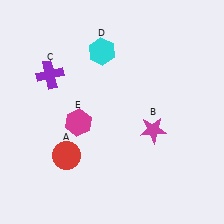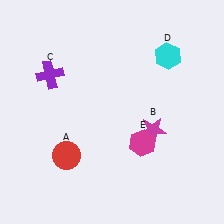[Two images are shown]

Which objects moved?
The objects that moved are: the cyan hexagon (D), the magenta hexagon (E).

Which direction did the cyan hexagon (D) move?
The cyan hexagon (D) moved right.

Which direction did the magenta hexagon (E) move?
The magenta hexagon (E) moved right.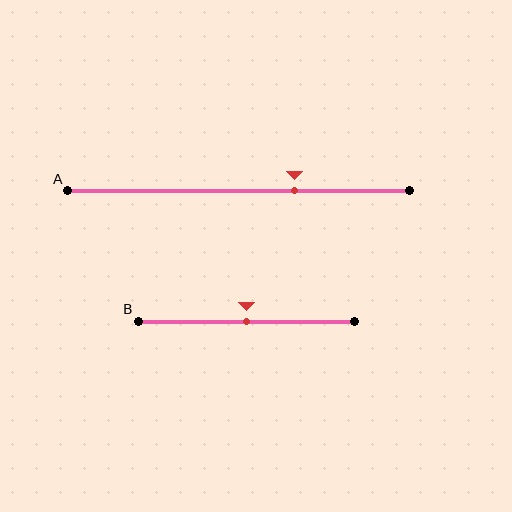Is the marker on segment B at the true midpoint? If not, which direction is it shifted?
Yes, the marker on segment B is at the true midpoint.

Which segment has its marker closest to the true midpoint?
Segment B has its marker closest to the true midpoint.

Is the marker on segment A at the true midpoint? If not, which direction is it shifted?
No, the marker on segment A is shifted to the right by about 16% of the segment length.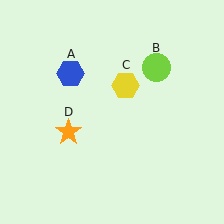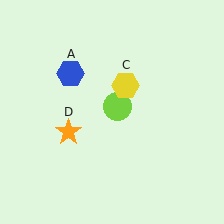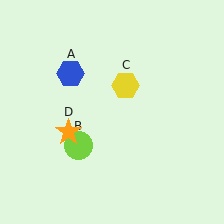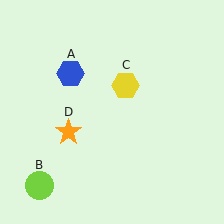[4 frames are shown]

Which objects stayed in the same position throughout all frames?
Blue hexagon (object A) and yellow hexagon (object C) and orange star (object D) remained stationary.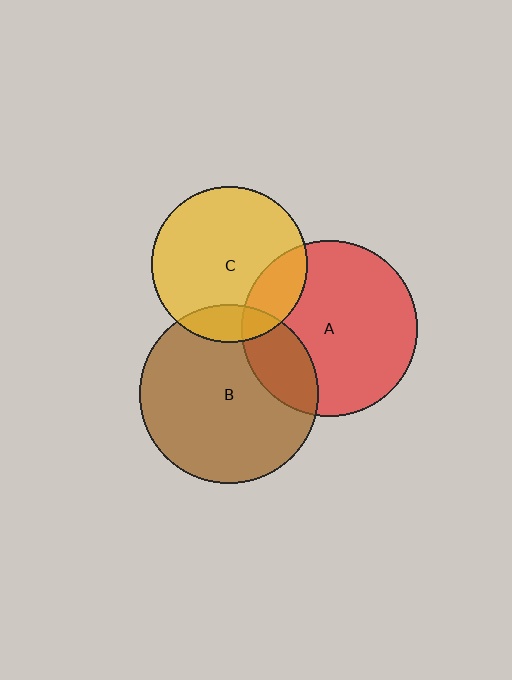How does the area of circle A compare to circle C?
Approximately 1.3 times.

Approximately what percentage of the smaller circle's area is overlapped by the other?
Approximately 15%.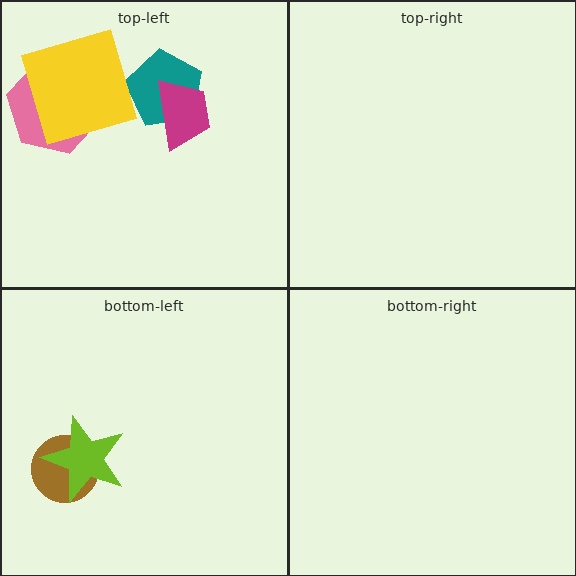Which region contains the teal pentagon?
The top-left region.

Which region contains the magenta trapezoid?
The top-left region.